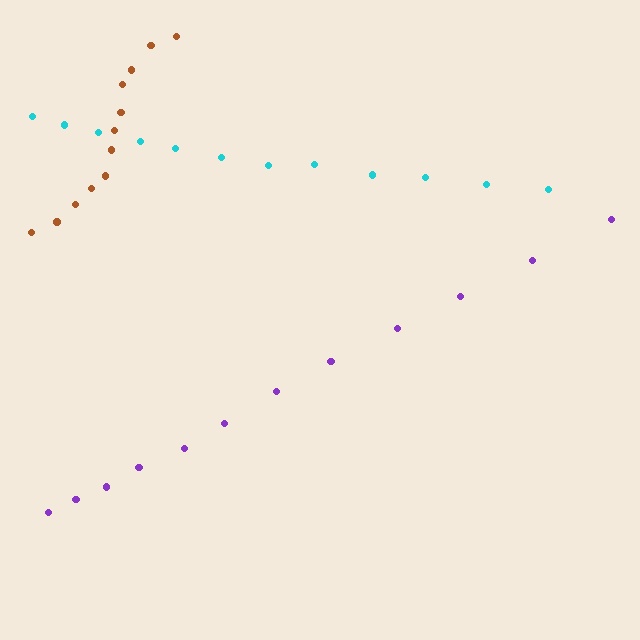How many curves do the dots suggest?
There are 3 distinct paths.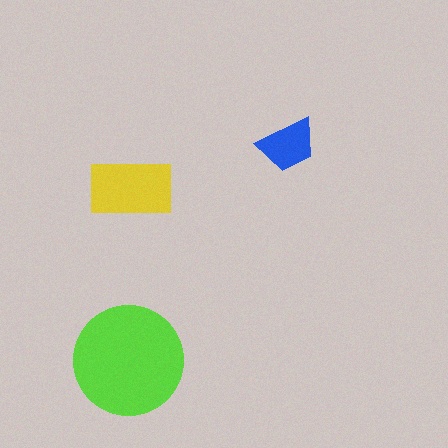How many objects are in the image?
There are 3 objects in the image.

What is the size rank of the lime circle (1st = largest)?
1st.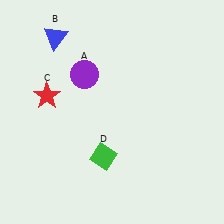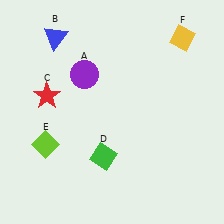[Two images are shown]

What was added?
A lime diamond (E), a yellow diamond (F) were added in Image 2.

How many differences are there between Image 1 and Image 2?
There are 2 differences between the two images.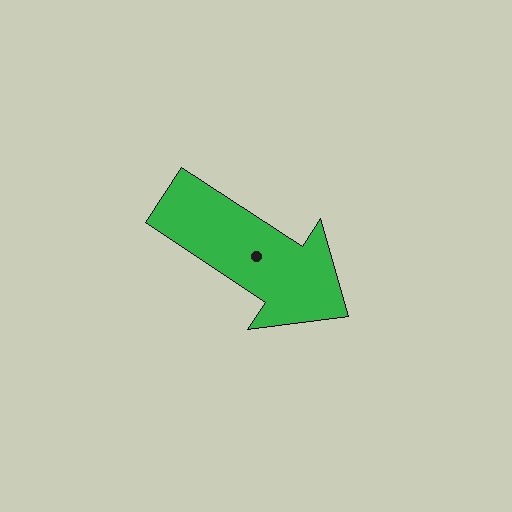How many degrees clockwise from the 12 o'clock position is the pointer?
Approximately 123 degrees.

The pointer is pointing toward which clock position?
Roughly 4 o'clock.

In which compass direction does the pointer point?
Southeast.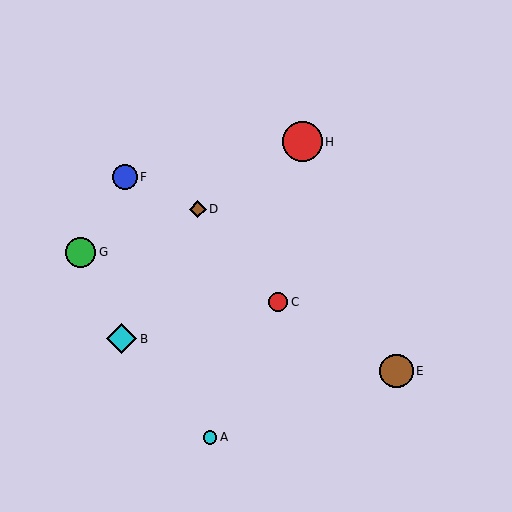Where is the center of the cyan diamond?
The center of the cyan diamond is at (122, 339).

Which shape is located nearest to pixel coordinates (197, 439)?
The cyan circle (labeled A) at (210, 437) is nearest to that location.